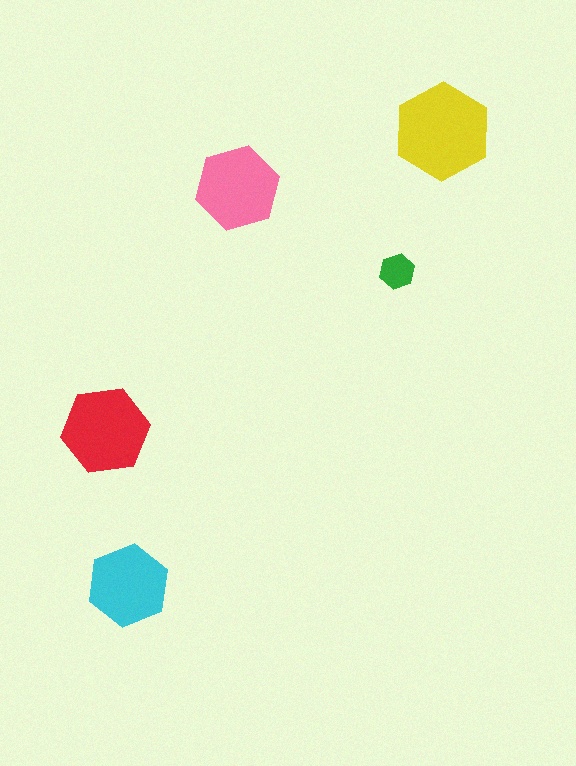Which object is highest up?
The yellow hexagon is topmost.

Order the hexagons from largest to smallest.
the yellow one, the red one, the pink one, the cyan one, the green one.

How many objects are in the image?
There are 5 objects in the image.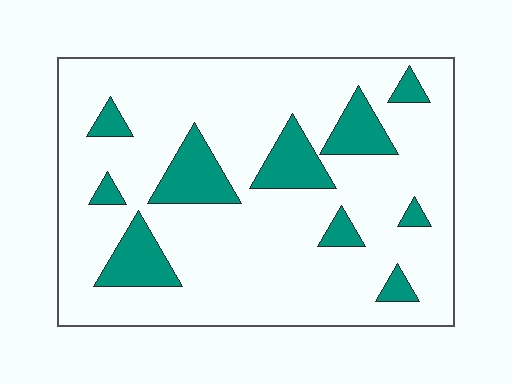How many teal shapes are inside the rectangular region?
10.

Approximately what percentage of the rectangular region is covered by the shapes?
Approximately 15%.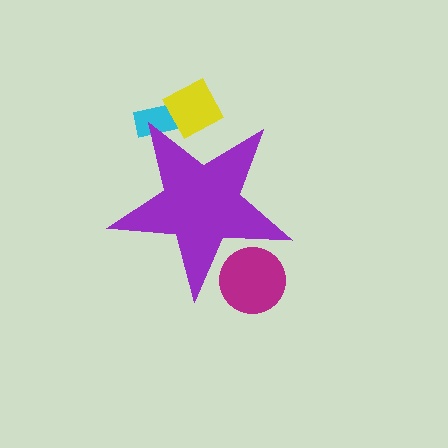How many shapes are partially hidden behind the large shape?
3 shapes are partially hidden.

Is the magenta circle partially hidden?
Yes, the magenta circle is partially hidden behind the purple star.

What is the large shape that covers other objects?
A purple star.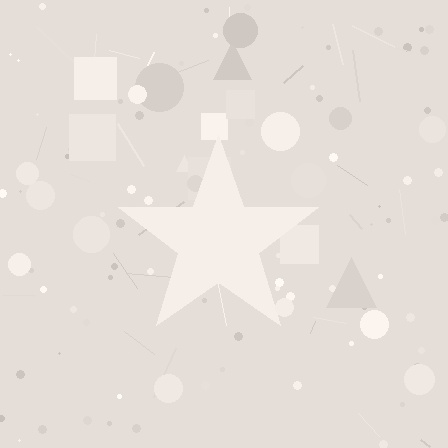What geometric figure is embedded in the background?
A star is embedded in the background.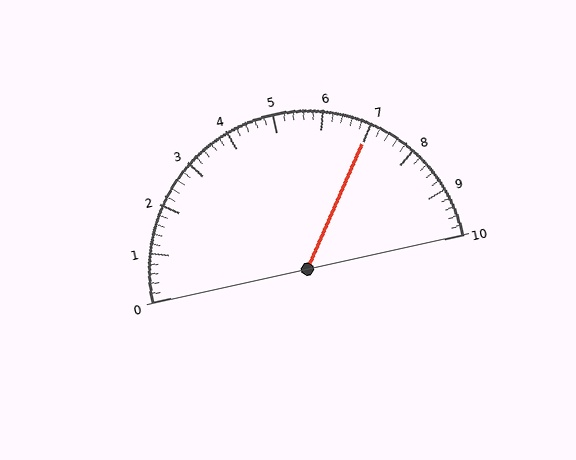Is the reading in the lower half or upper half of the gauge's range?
The reading is in the upper half of the range (0 to 10).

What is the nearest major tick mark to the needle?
The nearest major tick mark is 7.